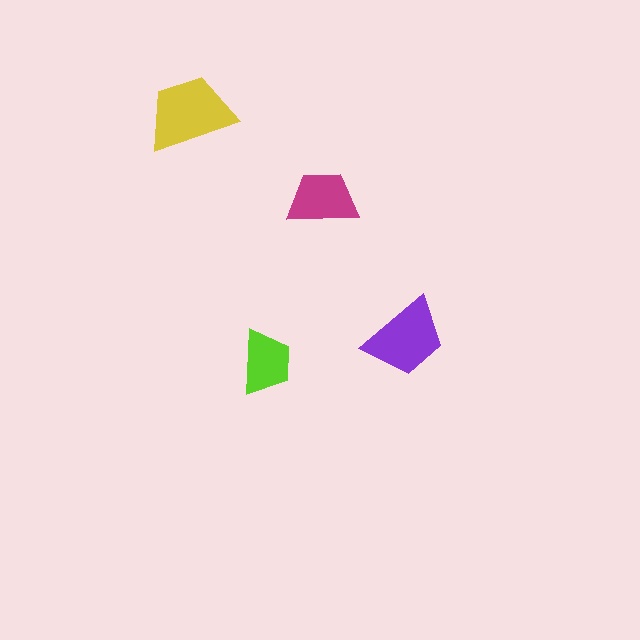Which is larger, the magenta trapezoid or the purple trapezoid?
The purple one.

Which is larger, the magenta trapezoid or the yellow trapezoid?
The yellow one.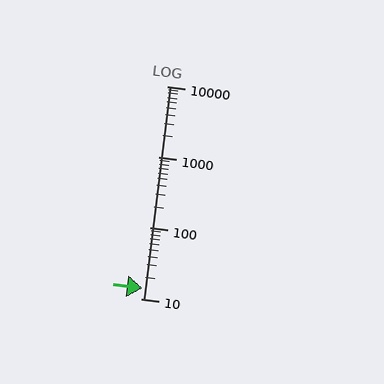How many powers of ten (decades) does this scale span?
The scale spans 3 decades, from 10 to 10000.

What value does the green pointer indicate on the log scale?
The pointer indicates approximately 14.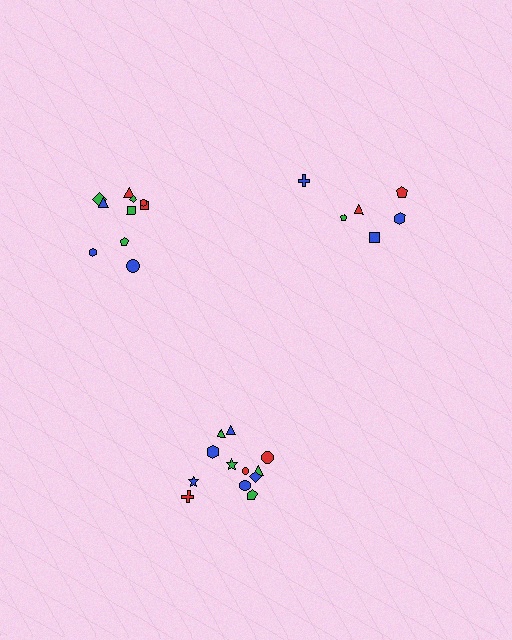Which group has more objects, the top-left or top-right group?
The top-left group.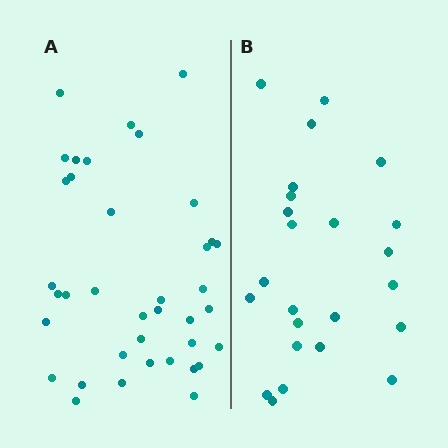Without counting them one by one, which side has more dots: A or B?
Region A (the left region) has more dots.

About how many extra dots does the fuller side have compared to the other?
Region A has approximately 15 more dots than region B.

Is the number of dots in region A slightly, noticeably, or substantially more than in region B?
Region A has substantially more. The ratio is roughly 1.6 to 1.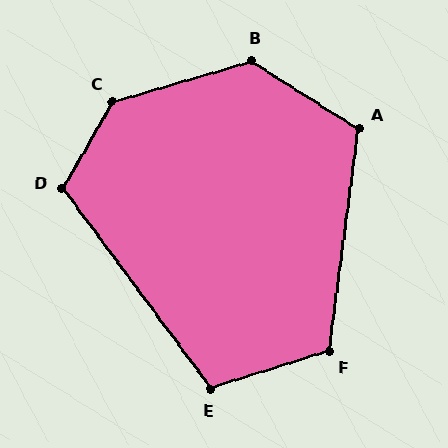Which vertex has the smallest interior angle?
E, at approximately 109 degrees.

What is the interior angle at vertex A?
Approximately 115 degrees (obtuse).